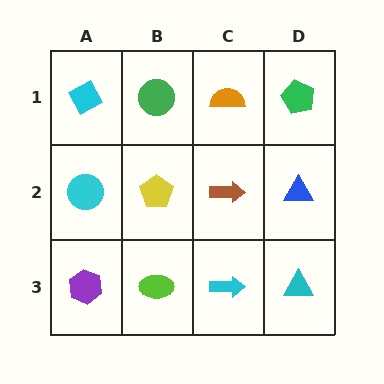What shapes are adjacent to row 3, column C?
A brown arrow (row 2, column C), a lime ellipse (row 3, column B), a cyan triangle (row 3, column D).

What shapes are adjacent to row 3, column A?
A cyan circle (row 2, column A), a lime ellipse (row 3, column B).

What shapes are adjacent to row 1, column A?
A cyan circle (row 2, column A), a green circle (row 1, column B).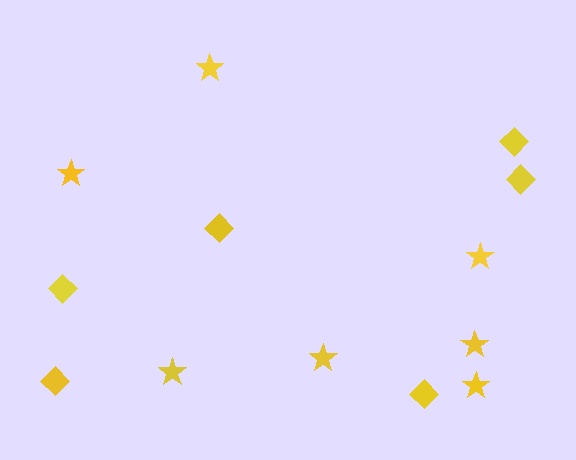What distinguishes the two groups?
There are 2 groups: one group of stars (7) and one group of diamonds (6).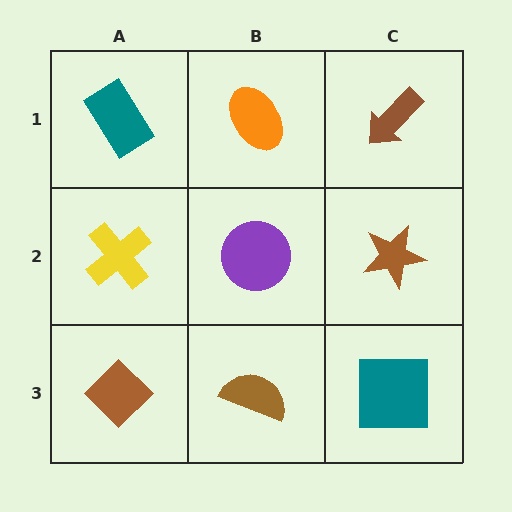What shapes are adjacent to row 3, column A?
A yellow cross (row 2, column A), a brown semicircle (row 3, column B).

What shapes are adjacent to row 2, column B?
An orange ellipse (row 1, column B), a brown semicircle (row 3, column B), a yellow cross (row 2, column A), a brown star (row 2, column C).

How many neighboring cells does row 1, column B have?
3.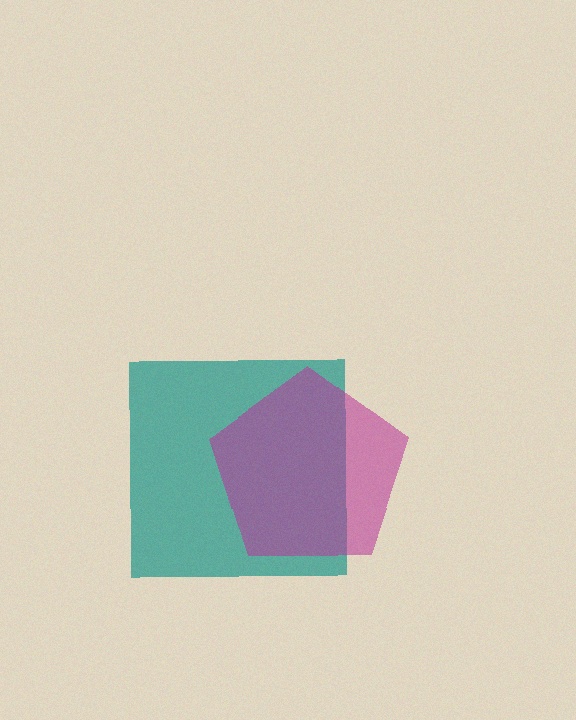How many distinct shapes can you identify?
There are 2 distinct shapes: a teal square, a magenta pentagon.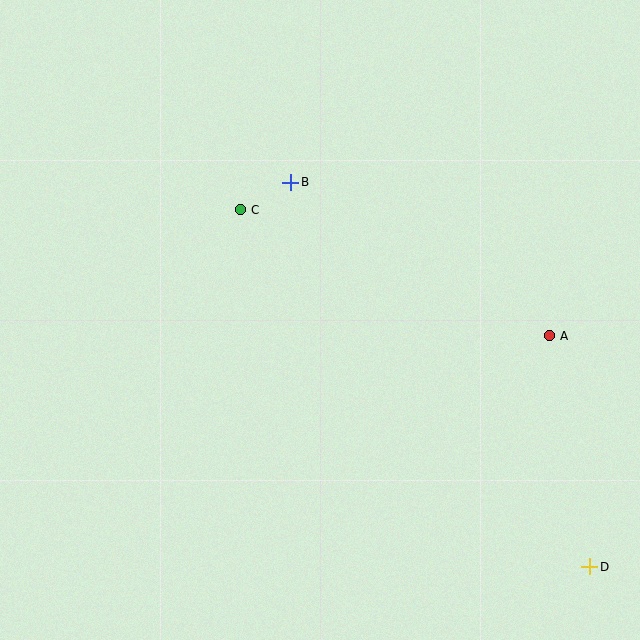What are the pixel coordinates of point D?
Point D is at (590, 567).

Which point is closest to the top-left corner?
Point C is closest to the top-left corner.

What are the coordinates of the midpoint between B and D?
The midpoint between B and D is at (440, 375).